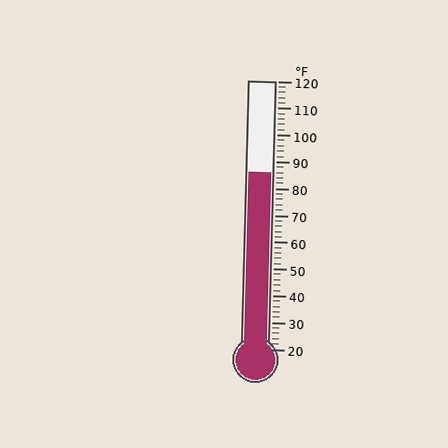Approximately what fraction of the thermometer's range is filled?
The thermometer is filled to approximately 65% of its range.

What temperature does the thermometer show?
The thermometer shows approximately 86°F.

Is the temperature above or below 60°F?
The temperature is above 60°F.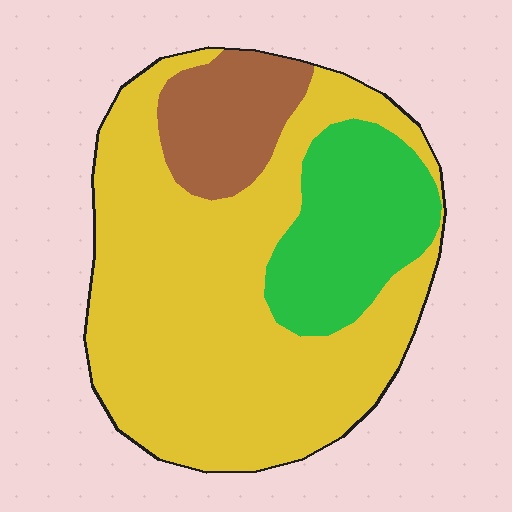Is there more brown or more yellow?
Yellow.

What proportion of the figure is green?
Green takes up about one fifth (1/5) of the figure.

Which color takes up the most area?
Yellow, at roughly 65%.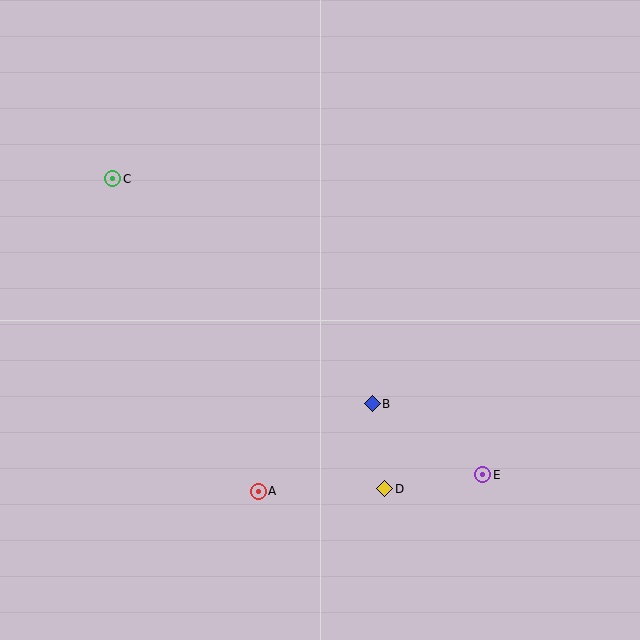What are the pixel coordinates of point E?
Point E is at (483, 475).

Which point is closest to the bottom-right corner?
Point E is closest to the bottom-right corner.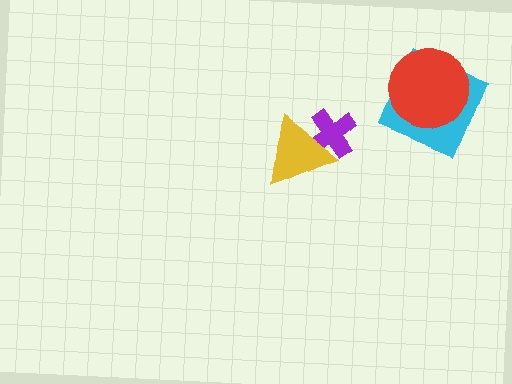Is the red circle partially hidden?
No, no other shape covers it.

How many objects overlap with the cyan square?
1 object overlaps with the cyan square.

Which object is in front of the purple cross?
The yellow triangle is in front of the purple cross.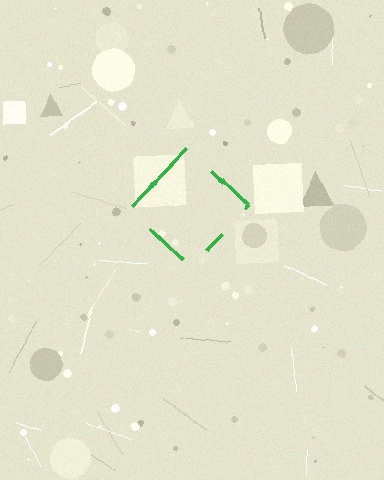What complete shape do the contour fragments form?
The contour fragments form a diamond.